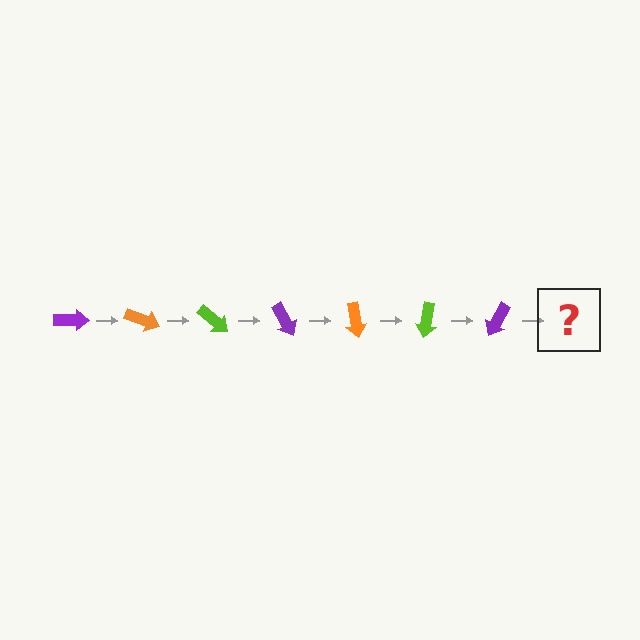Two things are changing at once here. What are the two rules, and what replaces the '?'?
The two rules are that it rotates 20 degrees each step and the color cycles through purple, orange, and lime. The '?' should be an orange arrow, rotated 140 degrees from the start.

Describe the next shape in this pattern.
It should be an orange arrow, rotated 140 degrees from the start.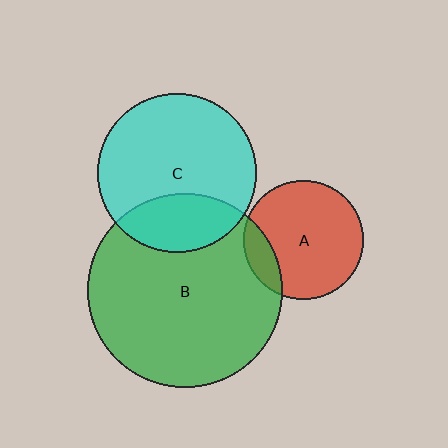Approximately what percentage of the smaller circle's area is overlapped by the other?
Approximately 15%.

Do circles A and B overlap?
Yes.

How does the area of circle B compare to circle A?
Approximately 2.7 times.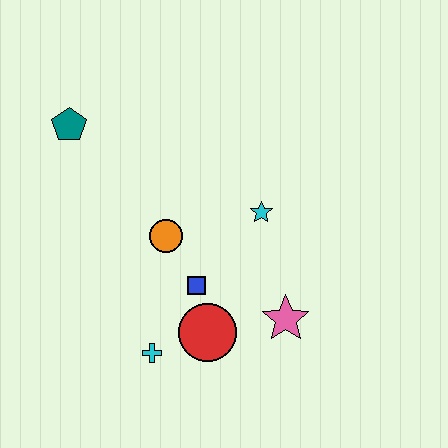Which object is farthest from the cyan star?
The teal pentagon is farthest from the cyan star.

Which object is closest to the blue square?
The red circle is closest to the blue square.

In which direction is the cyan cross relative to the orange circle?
The cyan cross is below the orange circle.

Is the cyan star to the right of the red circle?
Yes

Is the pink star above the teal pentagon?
No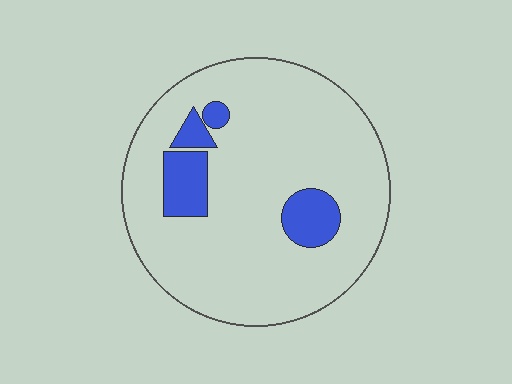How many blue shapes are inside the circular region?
4.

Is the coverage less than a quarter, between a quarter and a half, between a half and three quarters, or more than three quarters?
Less than a quarter.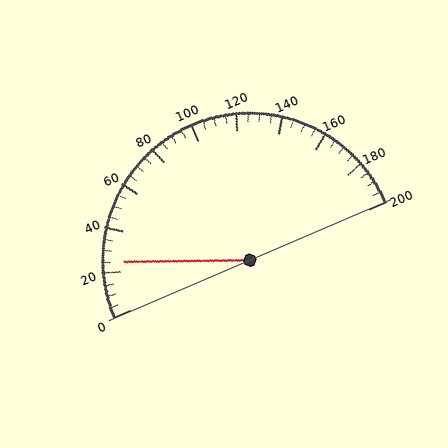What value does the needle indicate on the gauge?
The needle indicates approximately 25.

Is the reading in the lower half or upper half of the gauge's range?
The reading is in the lower half of the range (0 to 200).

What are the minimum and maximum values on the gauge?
The gauge ranges from 0 to 200.